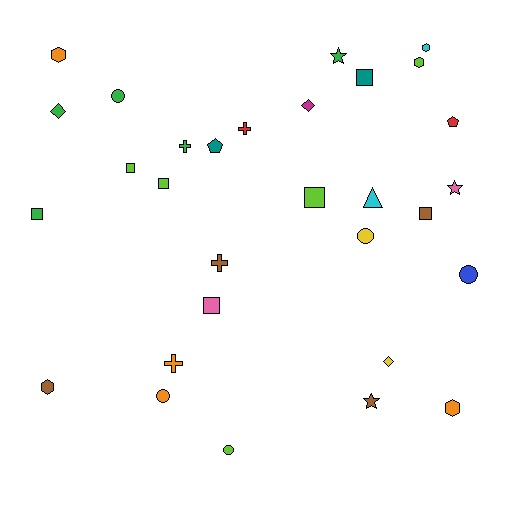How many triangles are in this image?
There is 1 triangle.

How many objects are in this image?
There are 30 objects.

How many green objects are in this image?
There are 5 green objects.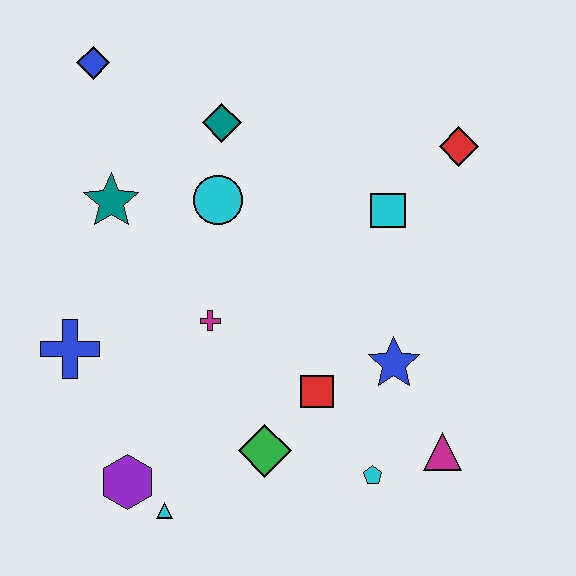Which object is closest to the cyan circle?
The teal diamond is closest to the cyan circle.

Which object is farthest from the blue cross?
The red diamond is farthest from the blue cross.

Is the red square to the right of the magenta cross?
Yes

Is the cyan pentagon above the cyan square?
No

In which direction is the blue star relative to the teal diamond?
The blue star is below the teal diamond.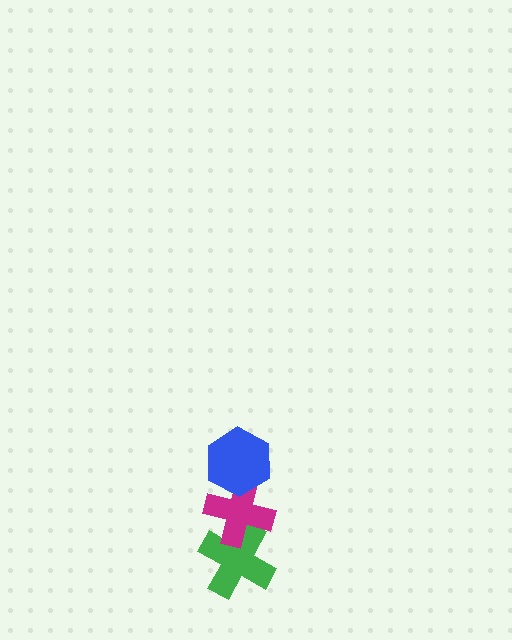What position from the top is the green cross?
The green cross is 3rd from the top.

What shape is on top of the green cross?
The magenta cross is on top of the green cross.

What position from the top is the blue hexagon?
The blue hexagon is 1st from the top.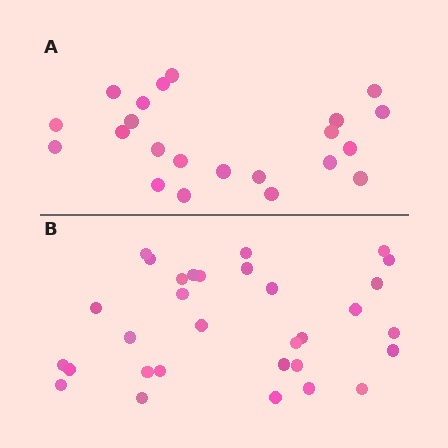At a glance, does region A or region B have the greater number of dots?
Region B (the bottom region) has more dots.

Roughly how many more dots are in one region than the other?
Region B has roughly 8 or so more dots than region A.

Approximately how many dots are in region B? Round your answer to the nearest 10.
About 30 dots. (The exact count is 31, which rounds to 30.)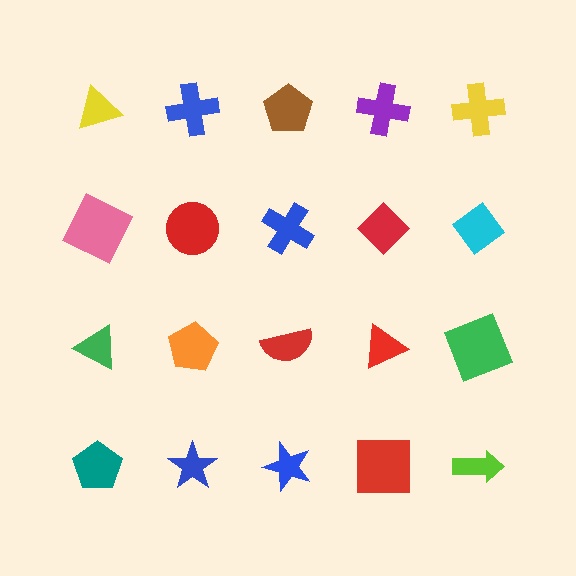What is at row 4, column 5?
A lime arrow.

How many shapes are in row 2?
5 shapes.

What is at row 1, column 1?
A yellow triangle.